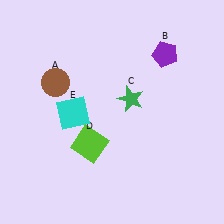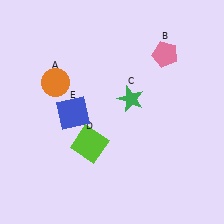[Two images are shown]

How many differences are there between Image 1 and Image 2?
There are 3 differences between the two images.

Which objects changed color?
A changed from brown to orange. B changed from purple to pink. E changed from cyan to blue.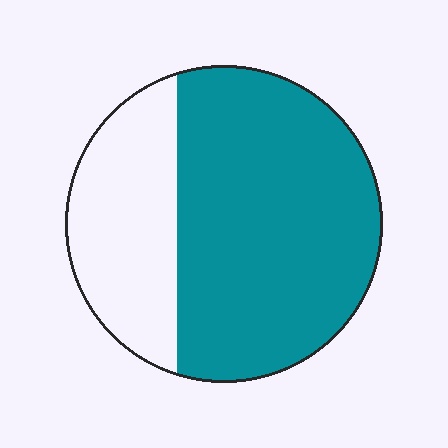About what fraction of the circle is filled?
About two thirds (2/3).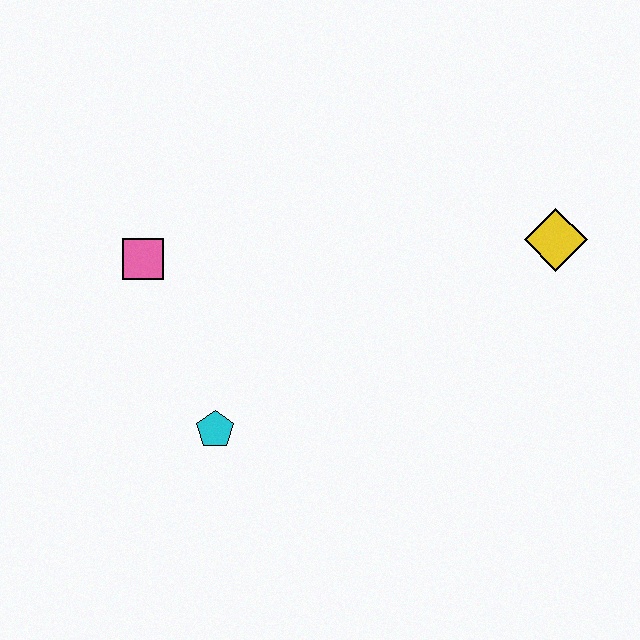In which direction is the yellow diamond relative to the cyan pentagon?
The yellow diamond is to the right of the cyan pentagon.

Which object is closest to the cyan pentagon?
The pink square is closest to the cyan pentagon.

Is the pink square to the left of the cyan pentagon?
Yes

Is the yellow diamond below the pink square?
No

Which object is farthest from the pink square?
The yellow diamond is farthest from the pink square.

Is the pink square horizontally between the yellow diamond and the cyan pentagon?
No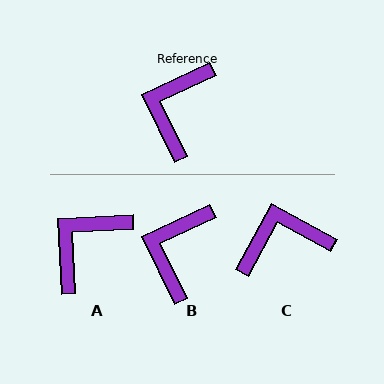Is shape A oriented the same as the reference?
No, it is off by about 22 degrees.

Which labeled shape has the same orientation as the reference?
B.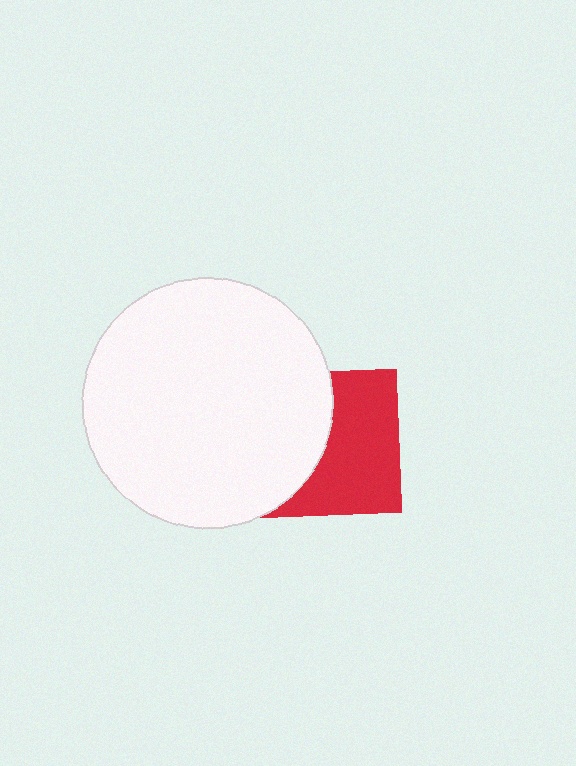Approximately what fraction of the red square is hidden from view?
Roughly 43% of the red square is hidden behind the white circle.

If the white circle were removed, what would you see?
You would see the complete red square.